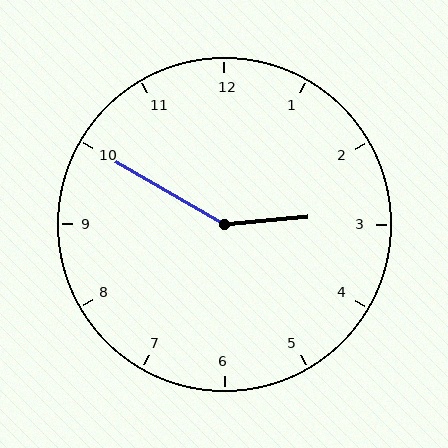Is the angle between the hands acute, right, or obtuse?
It is obtuse.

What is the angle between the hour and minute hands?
Approximately 145 degrees.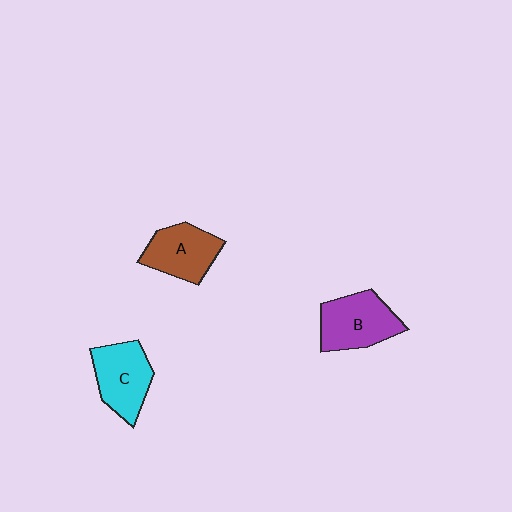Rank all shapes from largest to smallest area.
From largest to smallest: B (purple), C (cyan), A (brown).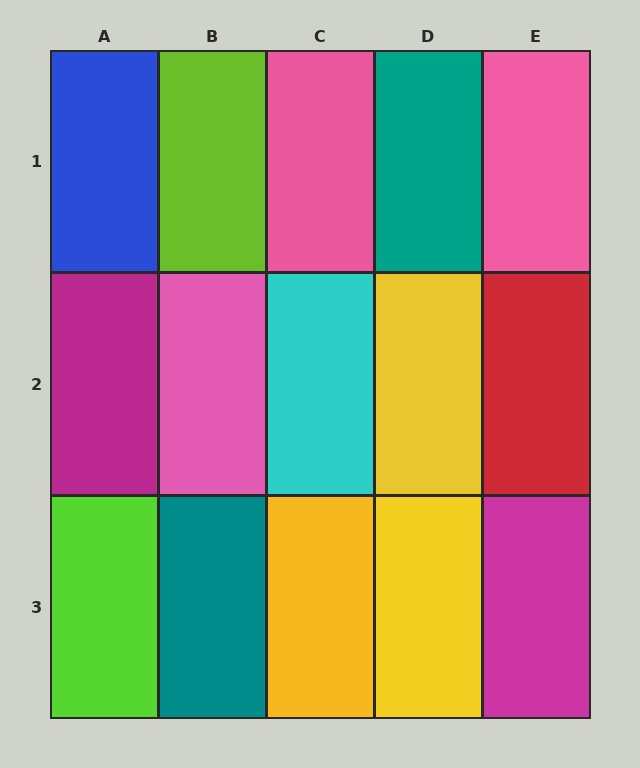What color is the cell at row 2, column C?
Cyan.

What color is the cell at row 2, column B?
Pink.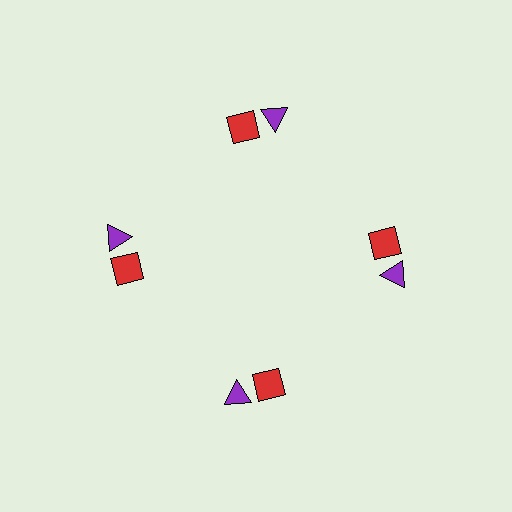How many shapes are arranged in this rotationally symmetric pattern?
There are 8 shapes, arranged in 4 groups of 2.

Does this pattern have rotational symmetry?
Yes, this pattern has 4-fold rotational symmetry. It looks the same after rotating 90 degrees around the center.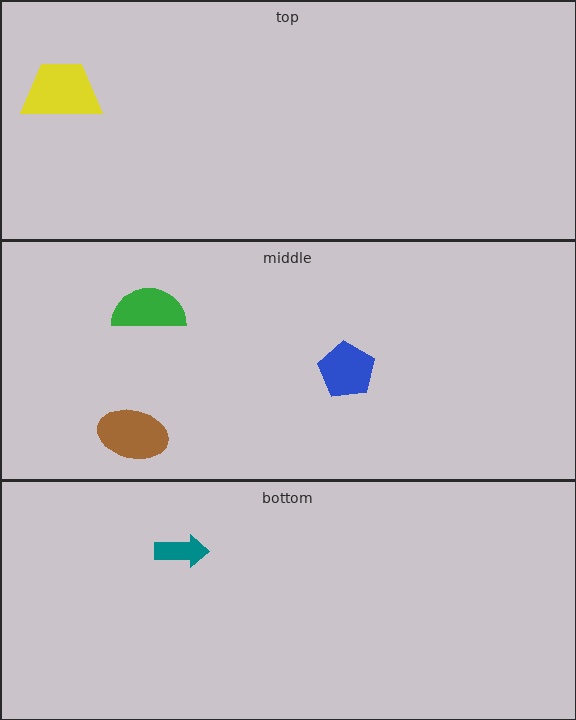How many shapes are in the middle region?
3.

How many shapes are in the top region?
1.